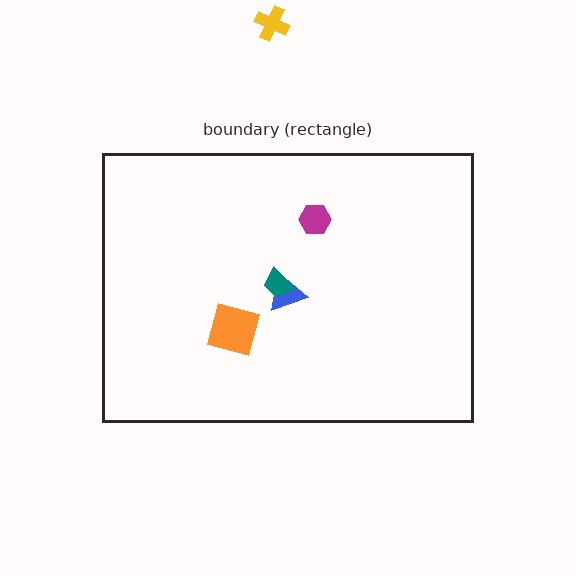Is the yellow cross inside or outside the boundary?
Outside.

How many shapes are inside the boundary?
4 inside, 1 outside.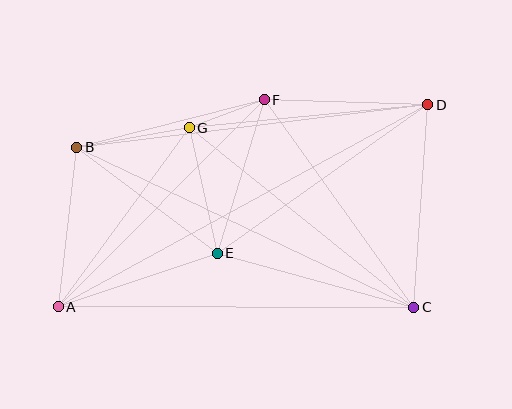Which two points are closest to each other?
Points F and G are closest to each other.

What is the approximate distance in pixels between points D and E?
The distance between D and E is approximately 257 pixels.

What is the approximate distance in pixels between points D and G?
The distance between D and G is approximately 240 pixels.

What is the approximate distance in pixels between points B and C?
The distance between B and C is approximately 373 pixels.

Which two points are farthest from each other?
Points A and D are farthest from each other.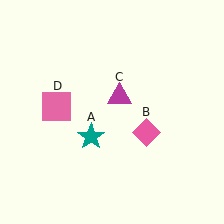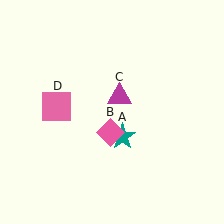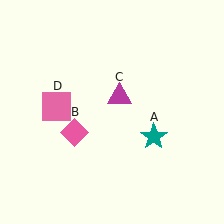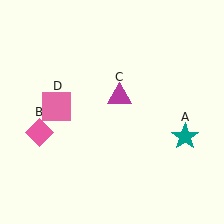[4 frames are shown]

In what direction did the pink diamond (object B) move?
The pink diamond (object B) moved left.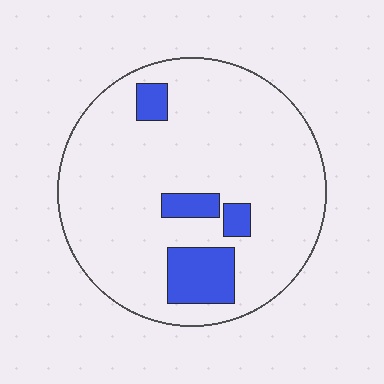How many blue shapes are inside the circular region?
4.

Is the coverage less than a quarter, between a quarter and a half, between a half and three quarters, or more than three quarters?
Less than a quarter.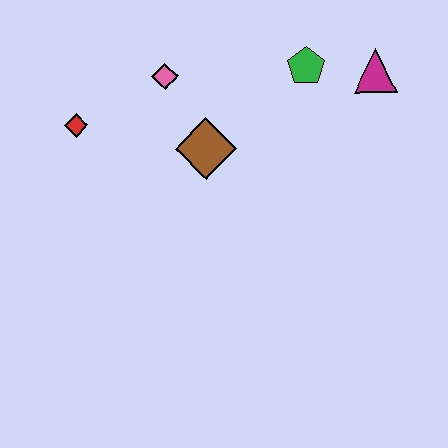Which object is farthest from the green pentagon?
The red diamond is farthest from the green pentagon.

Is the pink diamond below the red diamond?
No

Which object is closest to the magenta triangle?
The green pentagon is closest to the magenta triangle.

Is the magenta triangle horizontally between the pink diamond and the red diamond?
No